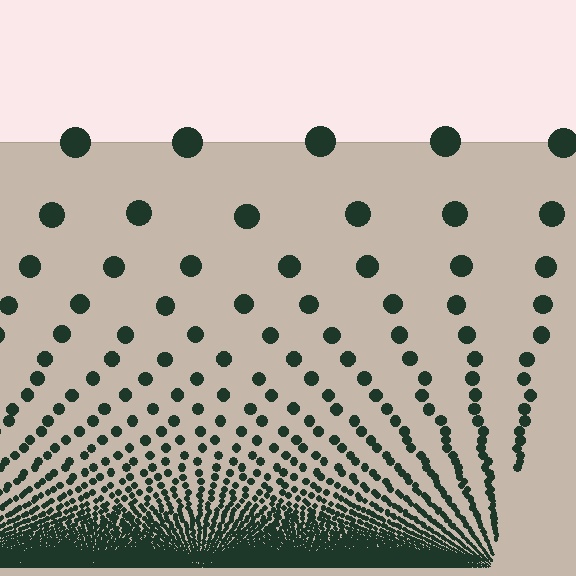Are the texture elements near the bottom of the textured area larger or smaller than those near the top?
Smaller. The gradient is inverted — elements near the bottom are smaller and denser.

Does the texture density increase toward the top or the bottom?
Density increases toward the bottom.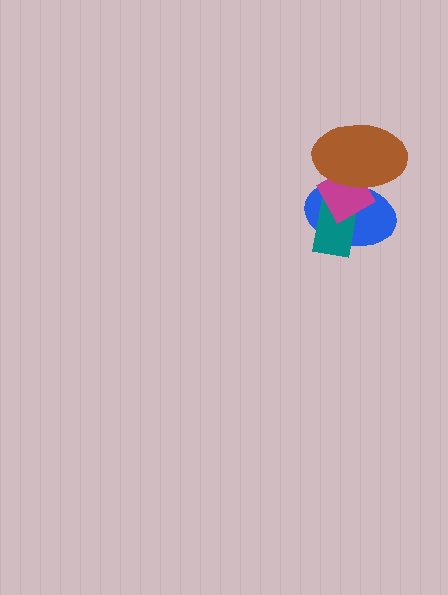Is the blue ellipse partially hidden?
Yes, it is partially covered by another shape.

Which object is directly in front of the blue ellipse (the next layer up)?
The teal rectangle is directly in front of the blue ellipse.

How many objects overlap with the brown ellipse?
2 objects overlap with the brown ellipse.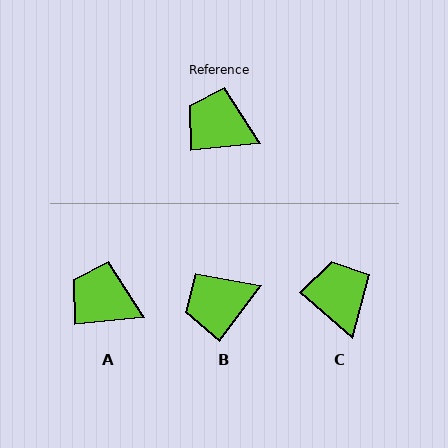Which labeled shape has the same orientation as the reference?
A.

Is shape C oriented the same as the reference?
No, it is off by about 47 degrees.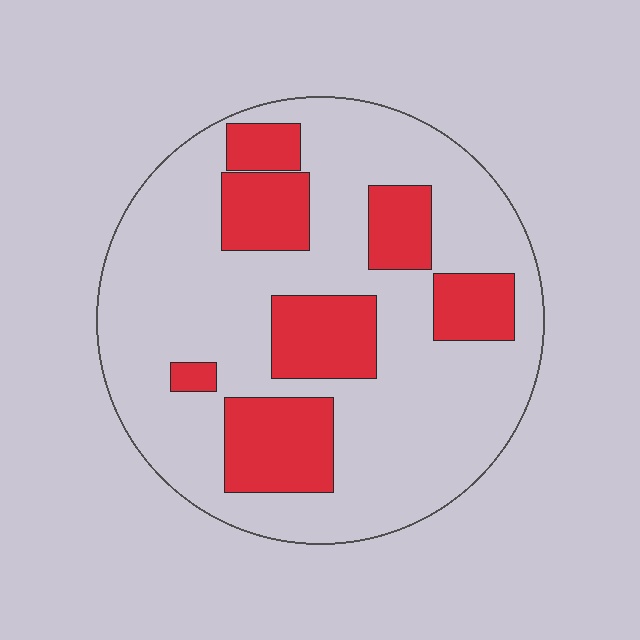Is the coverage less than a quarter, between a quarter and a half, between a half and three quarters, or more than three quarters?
Between a quarter and a half.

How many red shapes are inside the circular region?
7.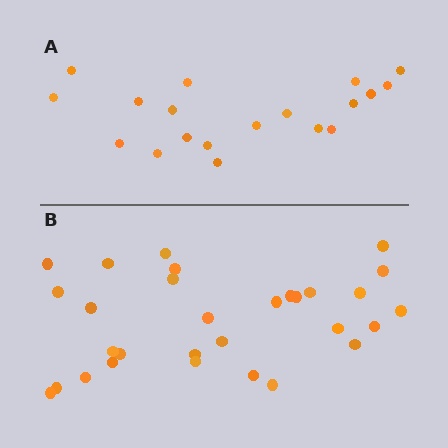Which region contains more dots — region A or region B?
Region B (the bottom region) has more dots.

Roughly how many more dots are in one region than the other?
Region B has roughly 12 or so more dots than region A.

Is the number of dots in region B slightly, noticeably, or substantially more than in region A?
Region B has substantially more. The ratio is roughly 1.6 to 1.